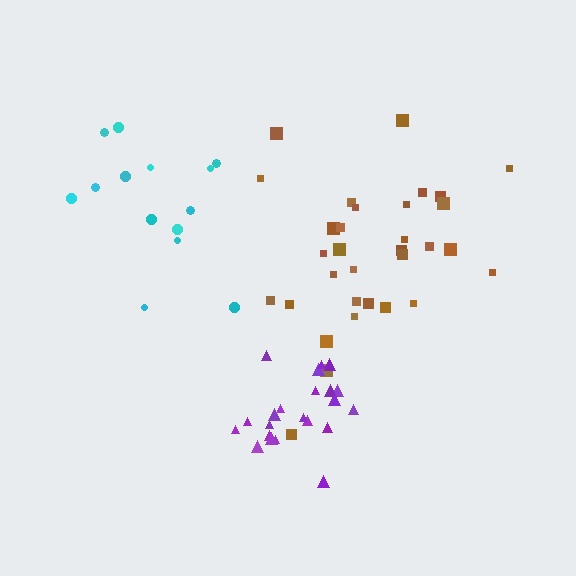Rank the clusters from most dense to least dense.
purple, brown, cyan.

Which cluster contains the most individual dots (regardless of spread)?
Brown (32).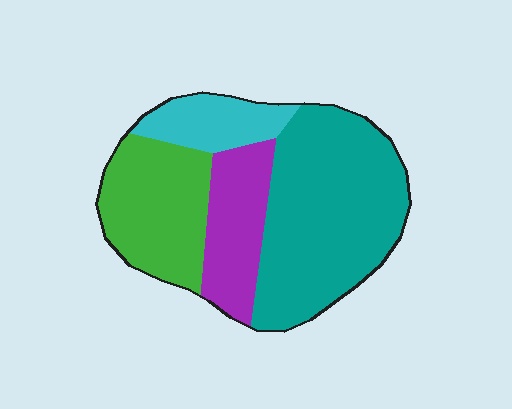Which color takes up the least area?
Cyan, at roughly 10%.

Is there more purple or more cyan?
Purple.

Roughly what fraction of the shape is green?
Green takes up about one quarter (1/4) of the shape.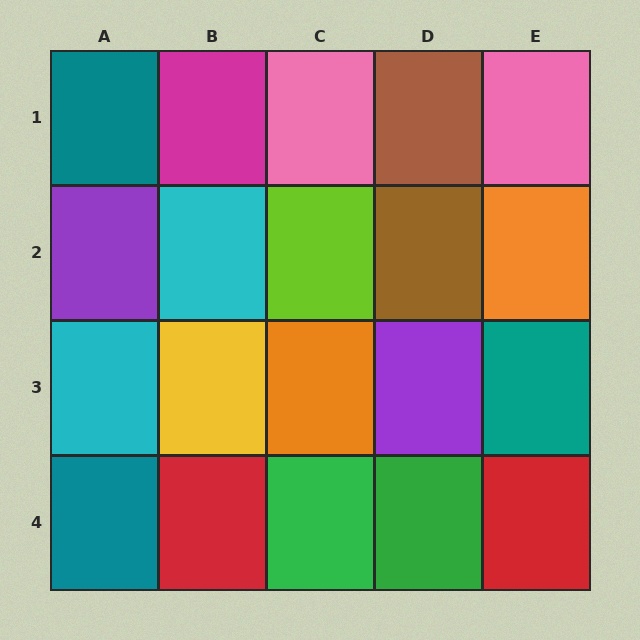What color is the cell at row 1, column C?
Pink.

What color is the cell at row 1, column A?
Teal.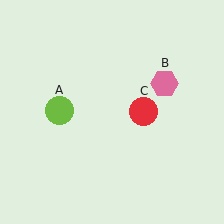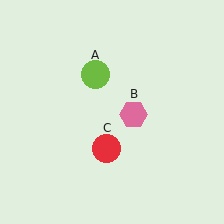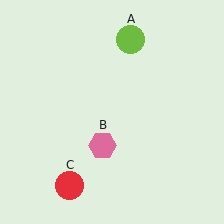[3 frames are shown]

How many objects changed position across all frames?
3 objects changed position: lime circle (object A), pink hexagon (object B), red circle (object C).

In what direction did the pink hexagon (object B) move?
The pink hexagon (object B) moved down and to the left.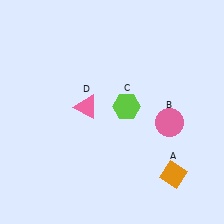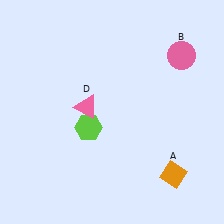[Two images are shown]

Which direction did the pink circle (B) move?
The pink circle (B) moved up.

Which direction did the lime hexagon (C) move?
The lime hexagon (C) moved left.